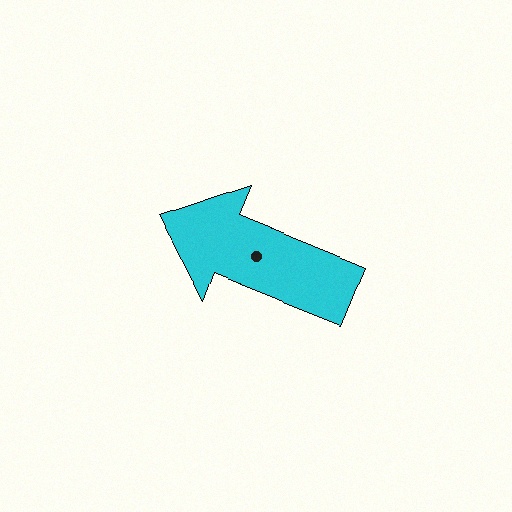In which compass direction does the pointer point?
West.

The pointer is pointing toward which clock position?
Roughly 10 o'clock.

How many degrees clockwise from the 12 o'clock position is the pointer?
Approximately 292 degrees.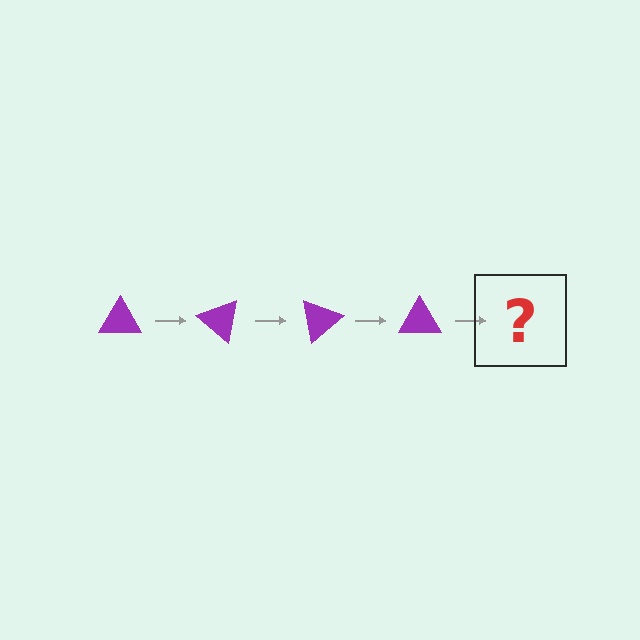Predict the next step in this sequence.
The next step is a purple triangle rotated 160 degrees.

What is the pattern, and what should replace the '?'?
The pattern is that the triangle rotates 40 degrees each step. The '?' should be a purple triangle rotated 160 degrees.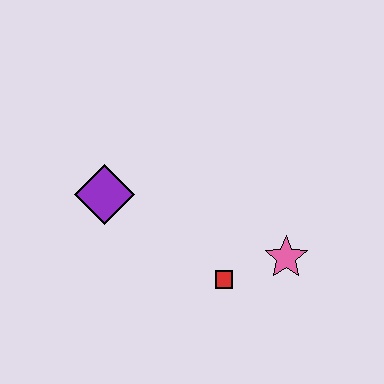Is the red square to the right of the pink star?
No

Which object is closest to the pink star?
The red square is closest to the pink star.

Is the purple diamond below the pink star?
No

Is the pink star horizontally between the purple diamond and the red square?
No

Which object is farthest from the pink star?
The purple diamond is farthest from the pink star.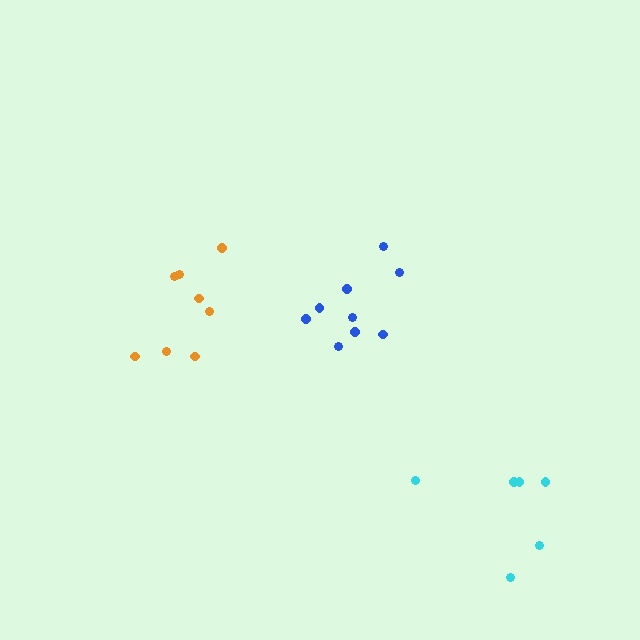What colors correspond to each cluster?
The clusters are colored: cyan, orange, blue.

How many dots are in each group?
Group 1: 6 dots, Group 2: 8 dots, Group 3: 9 dots (23 total).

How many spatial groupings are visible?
There are 3 spatial groupings.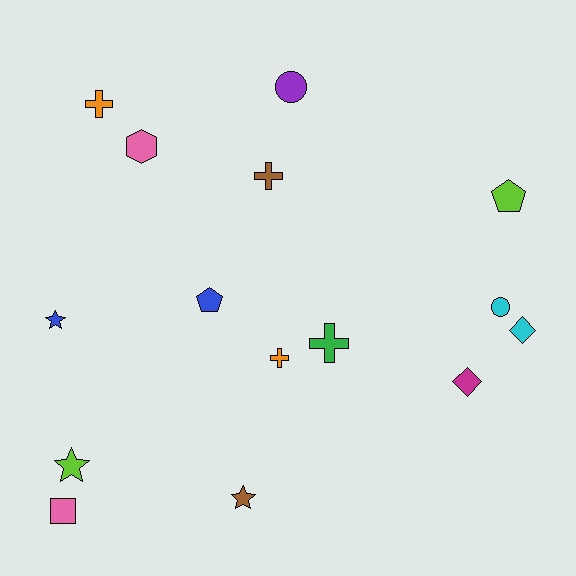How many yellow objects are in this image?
There are no yellow objects.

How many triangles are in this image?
There are no triangles.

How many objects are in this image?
There are 15 objects.